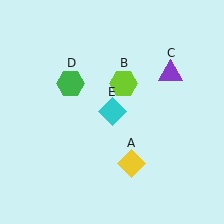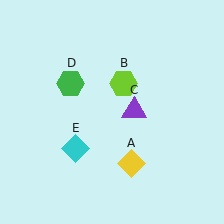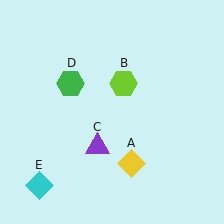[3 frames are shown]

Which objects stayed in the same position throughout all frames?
Yellow diamond (object A) and lime hexagon (object B) and green hexagon (object D) remained stationary.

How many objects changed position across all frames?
2 objects changed position: purple triangle (object C), cyan diamond (object E).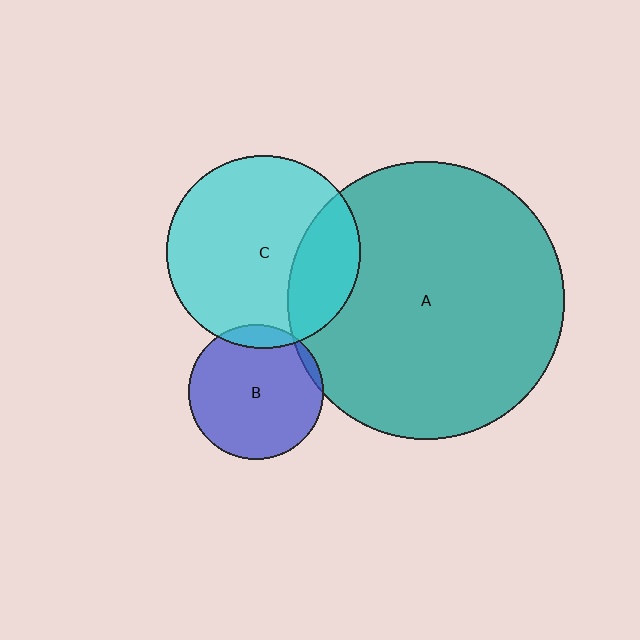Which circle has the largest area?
Circle A (teal).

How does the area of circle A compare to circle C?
Approximately 2.1 times.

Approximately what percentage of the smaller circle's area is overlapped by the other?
Approximately 25%.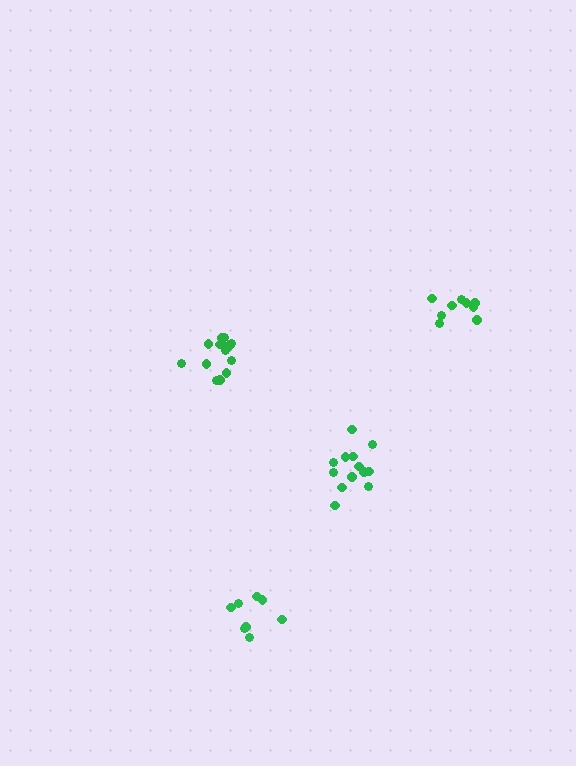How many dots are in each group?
Group 1: 14 dots, Group 2: 9 dots, Group 3: 8 dots, Group 4: 13 dots (44 total).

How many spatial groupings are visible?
There are 4 spatial groupings.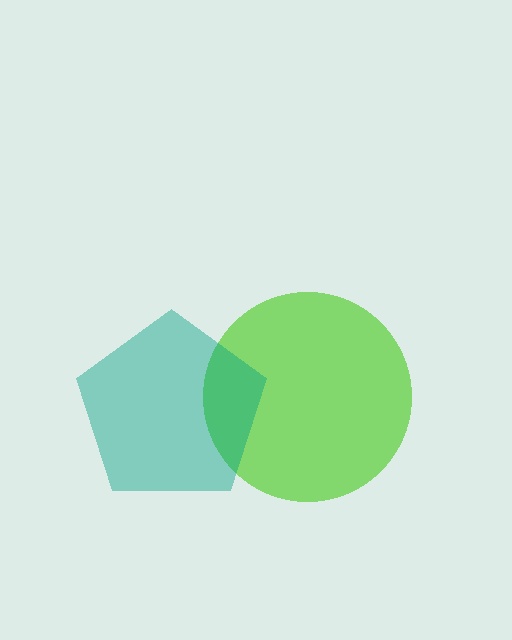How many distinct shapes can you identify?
There are 2 distinct shapes: a lime circle, a teal pentagon.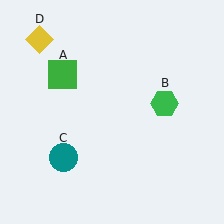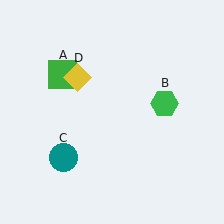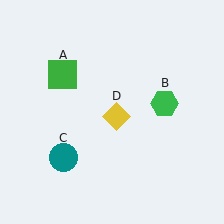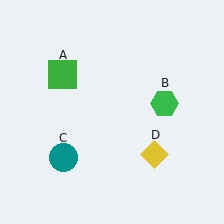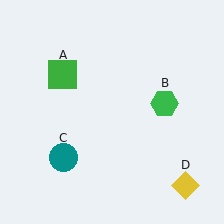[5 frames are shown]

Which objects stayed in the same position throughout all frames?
Green square (object A) and green hexagon (object B) and teal circle (object C) remained stationary.